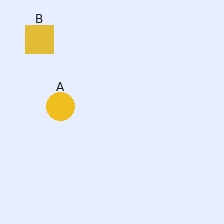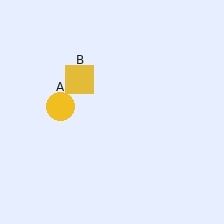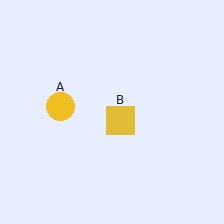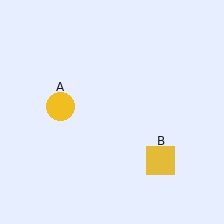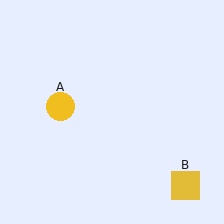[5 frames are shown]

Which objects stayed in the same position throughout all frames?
Yellow circle (object A) remained stationary.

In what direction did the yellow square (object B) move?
The yellow square (object B) moved down and to the right.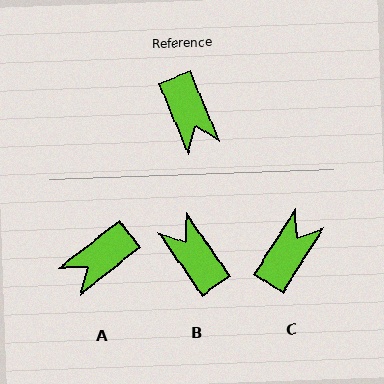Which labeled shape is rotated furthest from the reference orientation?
B, about 168 degrees away.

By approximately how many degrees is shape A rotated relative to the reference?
Approximately 75 degrees clockwise.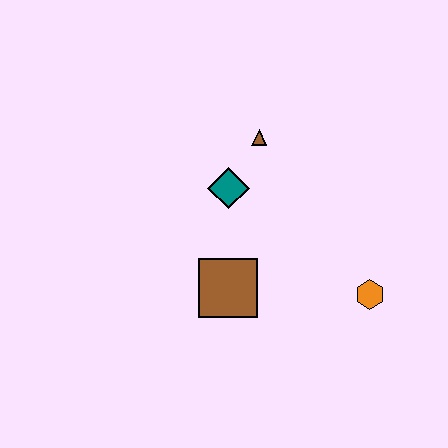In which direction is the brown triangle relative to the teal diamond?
The brown triangle is above the teal diamond.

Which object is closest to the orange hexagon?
The brown square is closest to the orange hexagon.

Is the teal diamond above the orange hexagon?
Yes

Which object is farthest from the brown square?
The brown triangle is farthest from the brown square.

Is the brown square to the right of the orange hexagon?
No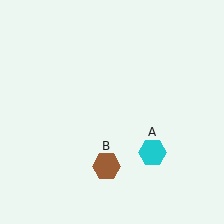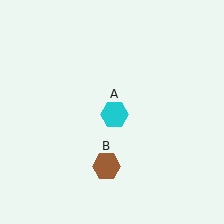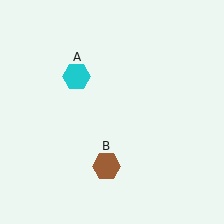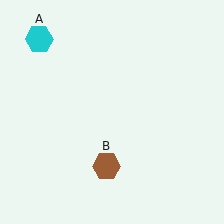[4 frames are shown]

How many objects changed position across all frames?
1 object changed position: cyan hexagon (object A).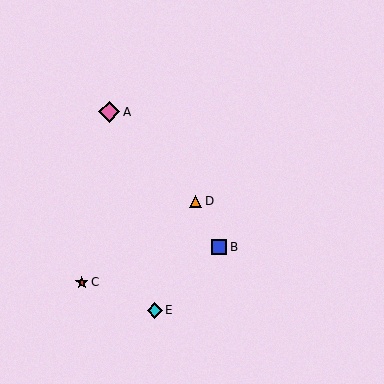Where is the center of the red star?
The center of the red star is at (82, 282).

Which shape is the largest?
The pink diamond (labeled A) is the largest.